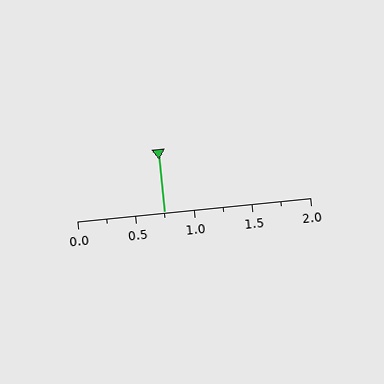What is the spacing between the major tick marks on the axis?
The major ticks are spaced 0.5 apart.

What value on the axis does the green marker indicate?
The marker indicates approximately 0.75.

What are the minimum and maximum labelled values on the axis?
The axis runs from 0.0 to 2.0.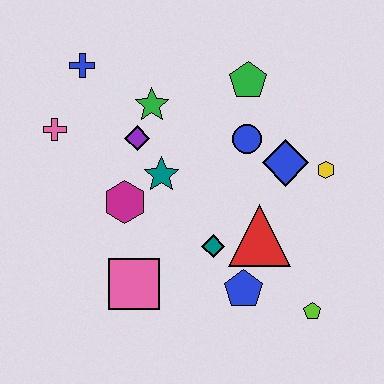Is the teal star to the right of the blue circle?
No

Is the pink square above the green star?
No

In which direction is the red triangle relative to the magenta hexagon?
The red triangle is to the right of the magenta hexagon.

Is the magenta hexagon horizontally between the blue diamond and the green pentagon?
No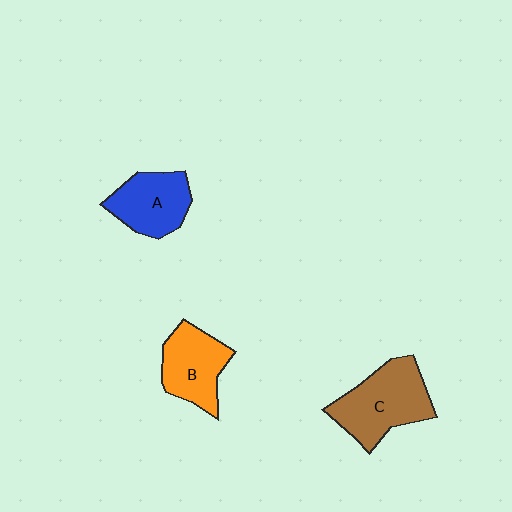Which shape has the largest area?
Shape C (brown).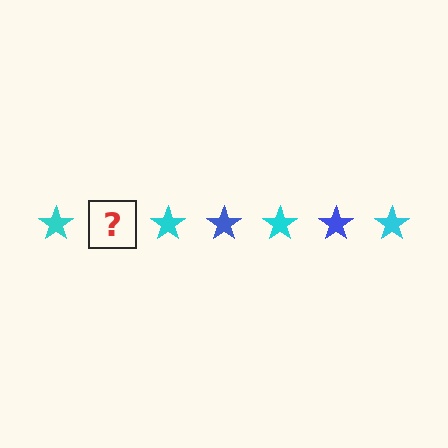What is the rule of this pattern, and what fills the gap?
The rule is that the pattern cycles through cyan, blue stars. The gap should be filled with a blue star.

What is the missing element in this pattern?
The missing element is a blue star.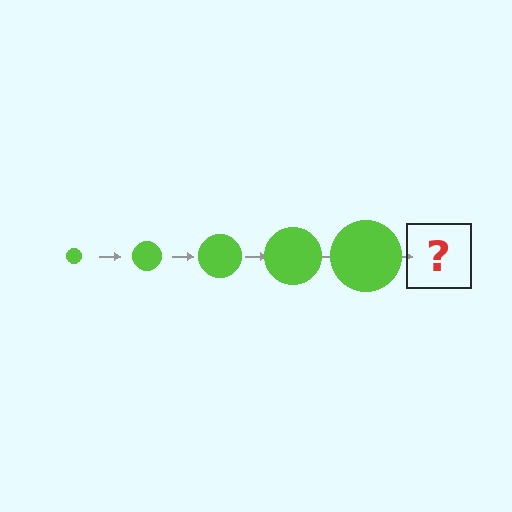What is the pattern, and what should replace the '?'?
The pattern is that the circle gets progressively larger each step. The '?' should be a lime circle, larger than the previous one.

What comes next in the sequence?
The next element should be a lime circle, larger than the previous one.